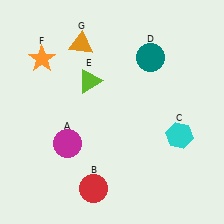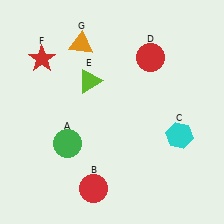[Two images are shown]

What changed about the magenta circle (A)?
In Image 1, A is magenta. In Image 2, it changed to green.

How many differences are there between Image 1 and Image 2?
There are 3 differences between the two images.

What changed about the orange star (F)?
In Image 1, F is orange. In Image 2, it changed to red.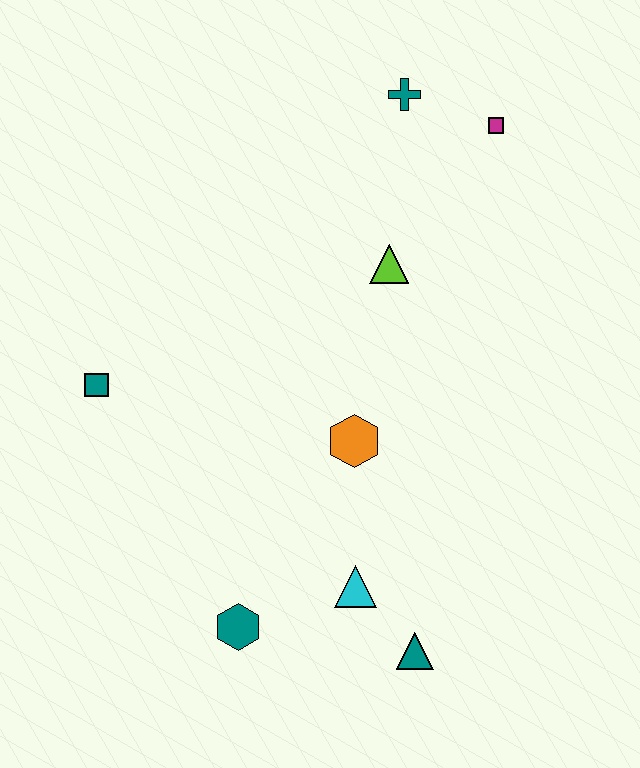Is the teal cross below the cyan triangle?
No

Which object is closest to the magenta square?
The teal cross is closest to the magenta square.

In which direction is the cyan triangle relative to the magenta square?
The cyan triangle is below the magenta square.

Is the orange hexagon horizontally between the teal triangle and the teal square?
Yes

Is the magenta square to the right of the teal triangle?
Yes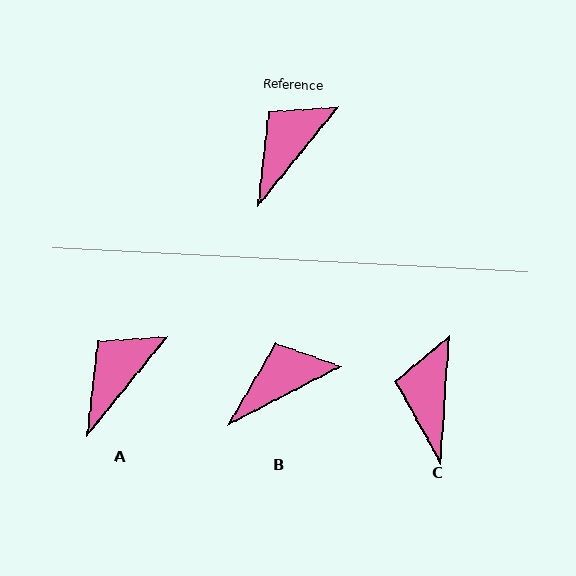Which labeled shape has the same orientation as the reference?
A.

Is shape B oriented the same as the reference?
No, it is off by about 24 degrees.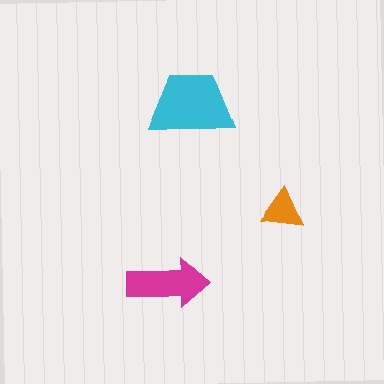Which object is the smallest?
The orange triangle.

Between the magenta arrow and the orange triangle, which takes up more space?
The magenta arrow.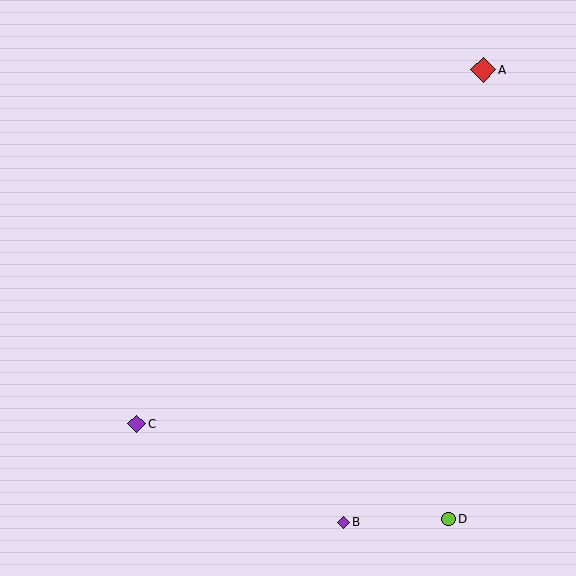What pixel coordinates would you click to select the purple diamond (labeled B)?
Click at (343, 522) to select the purple diamond B.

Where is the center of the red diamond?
The center of the red diamond is at (483, 70).